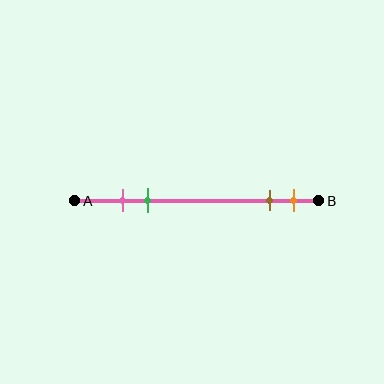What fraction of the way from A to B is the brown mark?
The brown mark is approximately 80% (0.8) of the way from A to B.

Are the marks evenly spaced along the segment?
No, the marks are not evenly spaced.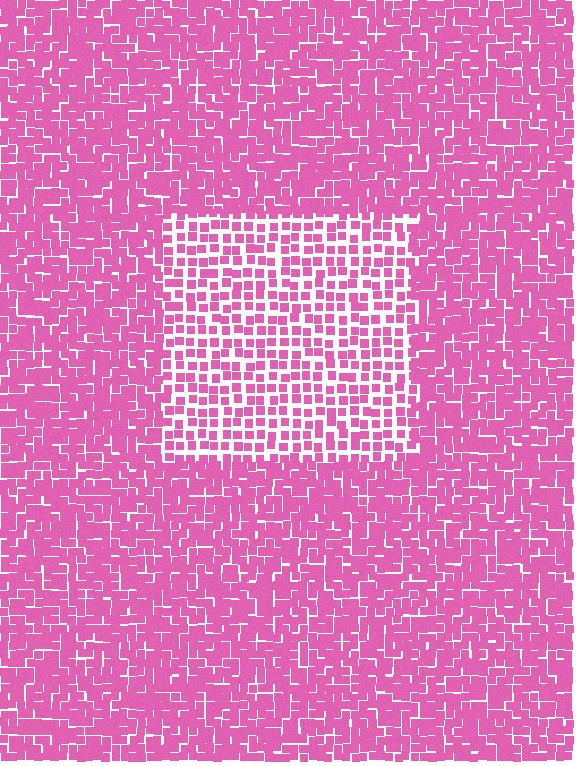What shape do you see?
I see a rectangle.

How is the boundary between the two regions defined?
The boundary is defined by a change in element density (approximately 1.8x ratio). All elements are the same color, size, and shape.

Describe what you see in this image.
The image contains small pink elements arranged at two different densities. A rectangle-shaped region is visible where the elements are less densely packed than the surrounding area.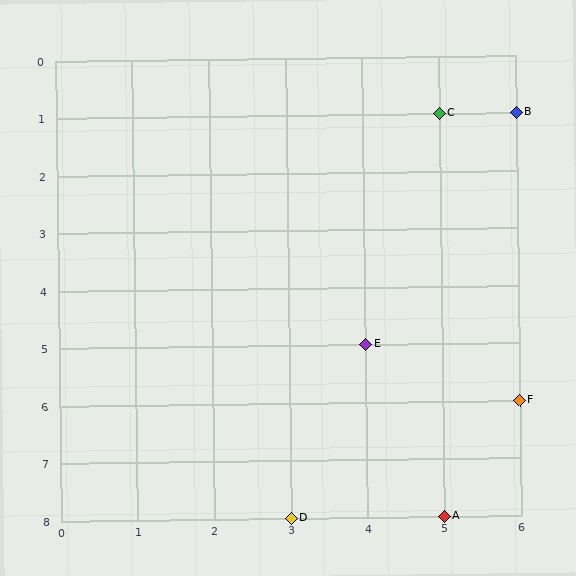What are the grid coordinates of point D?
Point D is at grid coordinates (3, 8).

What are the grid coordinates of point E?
Point E is at grid coordinates (4, 5).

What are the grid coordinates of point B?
Point B is at grid coordinates (6, 1).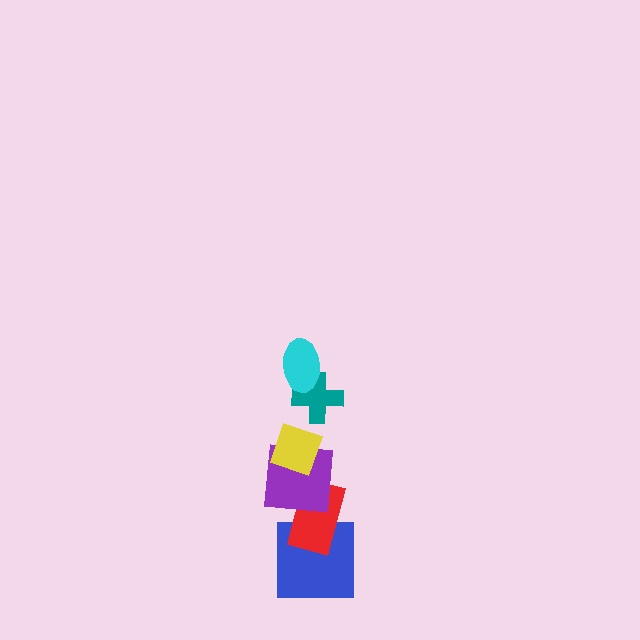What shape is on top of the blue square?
The red rectangle is on top of the blue square.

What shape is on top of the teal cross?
The cyan ellipse is on top of the teal cross.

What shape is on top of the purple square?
The yellow diamond is on top of the purple square.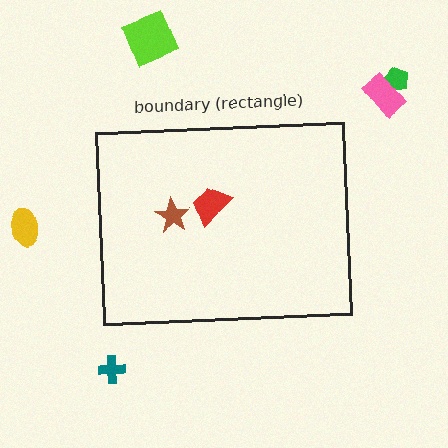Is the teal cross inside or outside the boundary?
Outside.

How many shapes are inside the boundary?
2 inside, 5 outside.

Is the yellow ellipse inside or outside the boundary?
Outside.